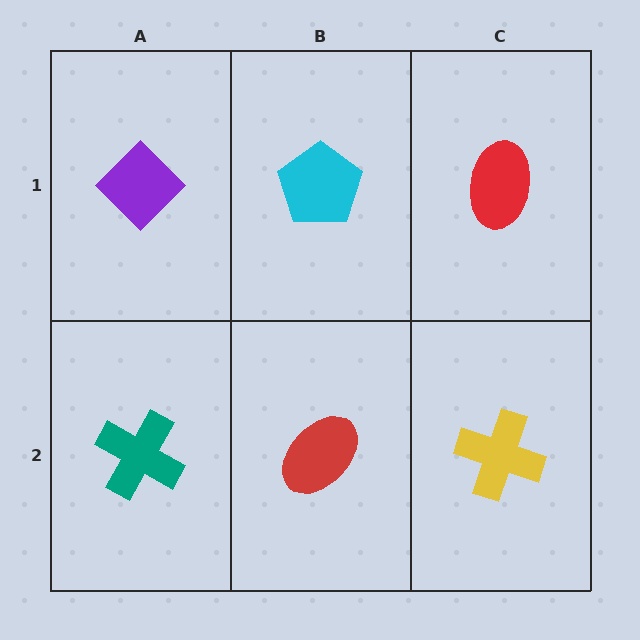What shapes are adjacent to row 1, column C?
A yellow cross (row 2, column C), a cyan pentagon (row 1, column B).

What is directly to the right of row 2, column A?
A red ellipse.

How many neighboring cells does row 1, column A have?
2.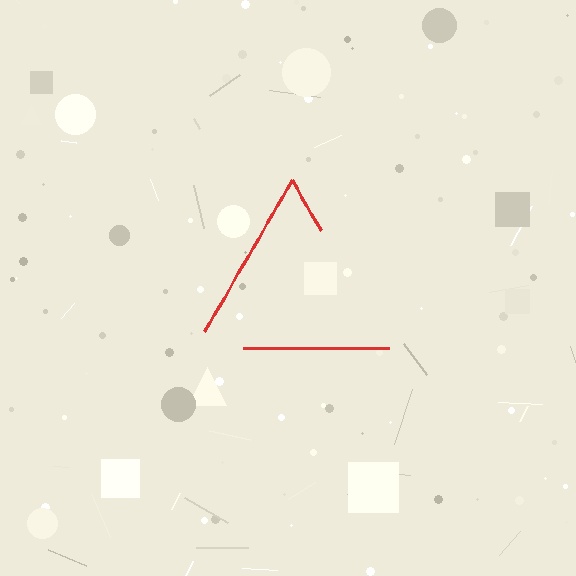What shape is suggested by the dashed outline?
The dashed outline suggests a triangle.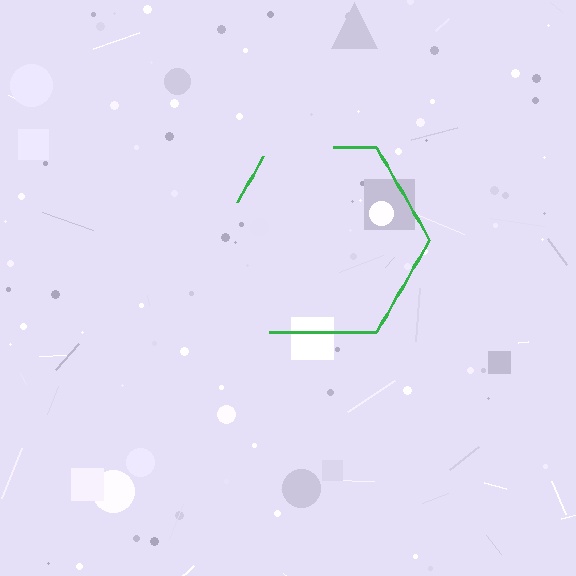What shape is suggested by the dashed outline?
The dashed outline suggests a hexagon.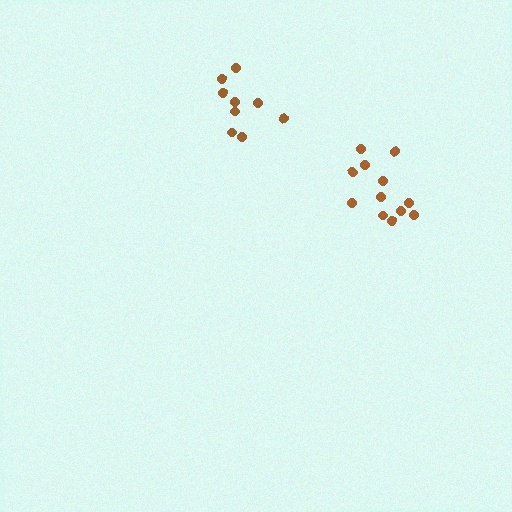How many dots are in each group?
Group 1: 12 dots, Group 2: 9 dots (21 total).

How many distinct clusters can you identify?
There are 2 distinct clusters.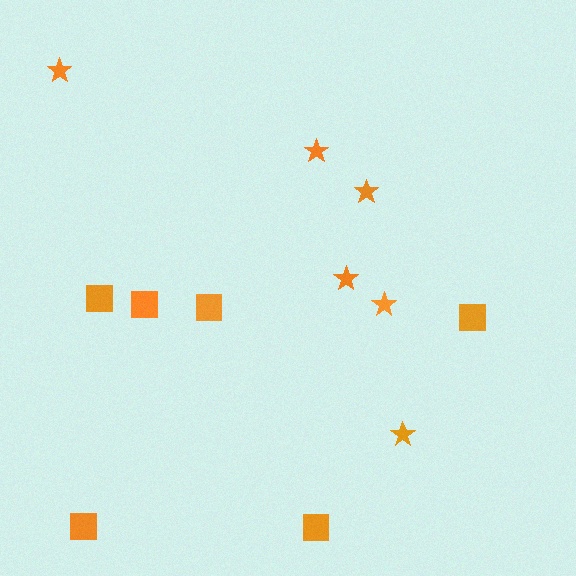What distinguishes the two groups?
There are 2 groups: one group of stars (6) and one group of squares (6).